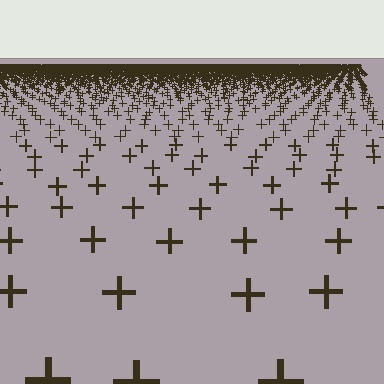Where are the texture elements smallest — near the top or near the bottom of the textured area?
Near the top.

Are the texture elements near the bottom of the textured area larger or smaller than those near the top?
Larger. Near the bottom, elements are closer to the viewer and appear at a bigger on-screen size.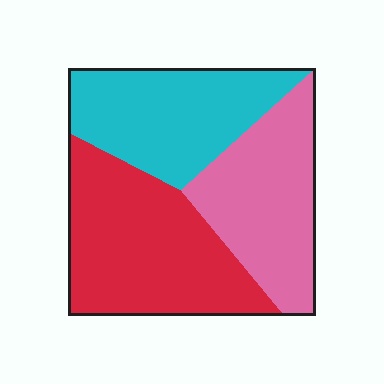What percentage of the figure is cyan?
Cyan covers roughly 30% of the figure.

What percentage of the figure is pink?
Pink covers about 30% of the figure.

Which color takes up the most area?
Red, at roughly 40%.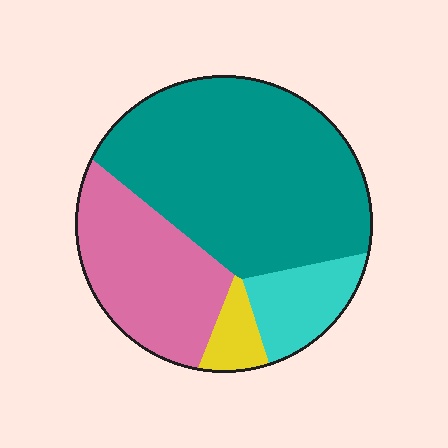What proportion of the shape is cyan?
Cyan covers roughly 10% of the shape.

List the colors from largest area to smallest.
From largest to smallest: teal, pink, cyan, yellow.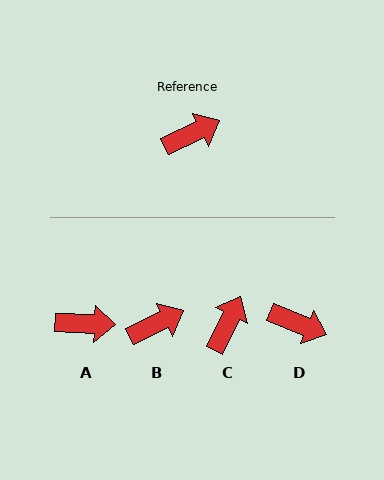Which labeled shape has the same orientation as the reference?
B.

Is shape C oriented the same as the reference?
No, it is off by about 39 degrees.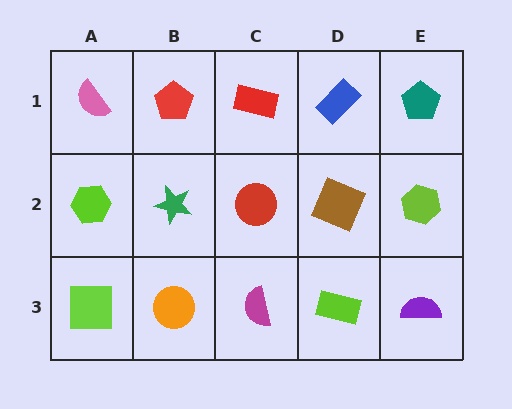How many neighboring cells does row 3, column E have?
2.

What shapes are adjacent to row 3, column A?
A lime hexagon (row 2, column A), an orange circle (row 3, column B).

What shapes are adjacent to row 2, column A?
A pink semicircle (row 1, column A), a lime square (row 3, column A), a green star (row 2, column B).